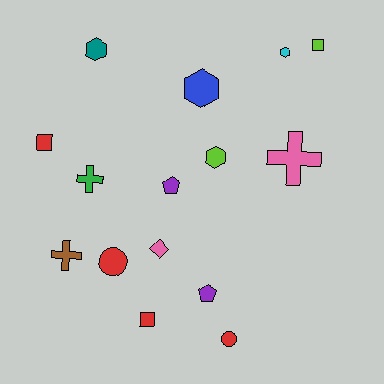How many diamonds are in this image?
There is 1 diamond.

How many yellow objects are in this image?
There are no yellow objects.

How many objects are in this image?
There are 15 objects.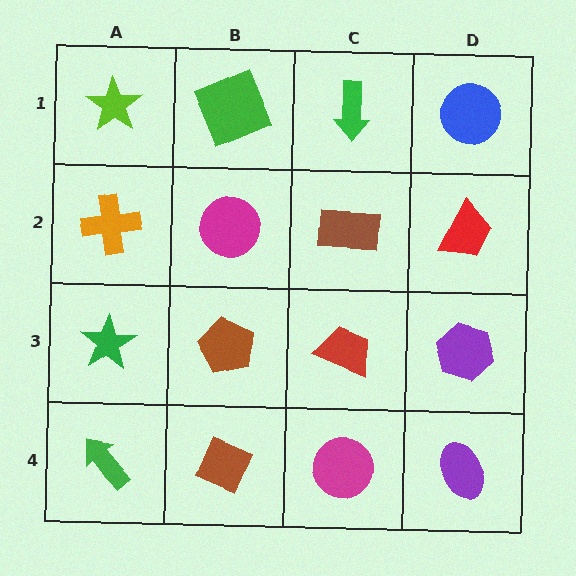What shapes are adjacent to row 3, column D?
A red trapezoid (row 2, column D), a purple ellipse (row 4, column D), a red trapezoid (row 3, column C).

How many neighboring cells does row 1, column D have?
2.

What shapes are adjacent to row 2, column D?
A blue circle (row 1, column D), a purple hexagon (row 3, column D), a brown rectangle (row 2, column C).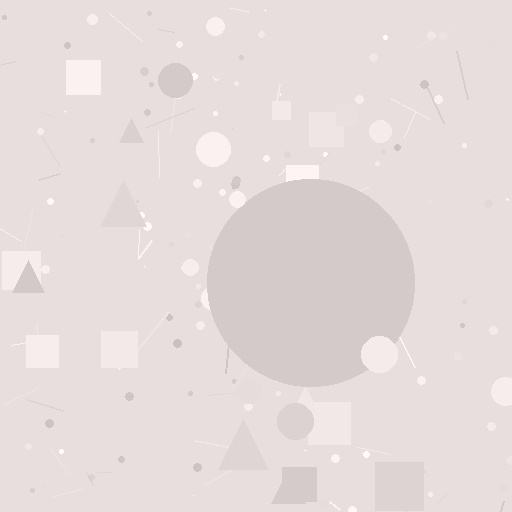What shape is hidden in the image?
A circle is hidden in the image.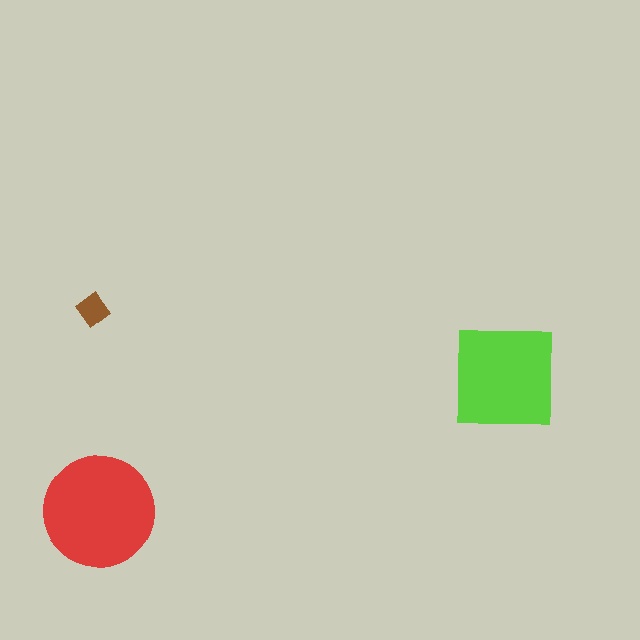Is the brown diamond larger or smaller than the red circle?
Smaller.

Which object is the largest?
The red circle.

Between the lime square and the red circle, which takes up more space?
The red circle.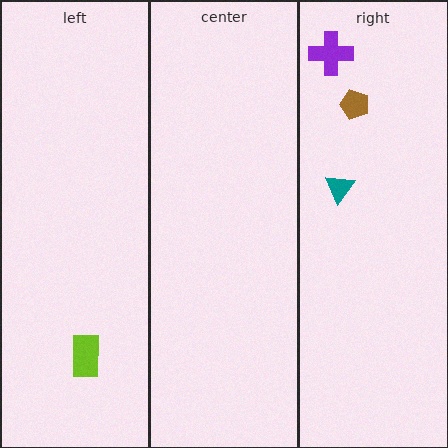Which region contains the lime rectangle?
The left region.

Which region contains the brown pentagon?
The right region.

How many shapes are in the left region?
1.